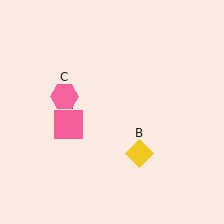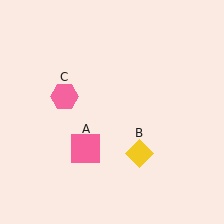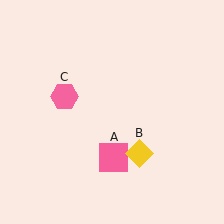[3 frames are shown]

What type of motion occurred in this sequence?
The pink square (object A) rotated counterclockwise around the center of the scene.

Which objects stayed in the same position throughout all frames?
Yellow diamond (object B) and pink hexagon (object C) remained stationary.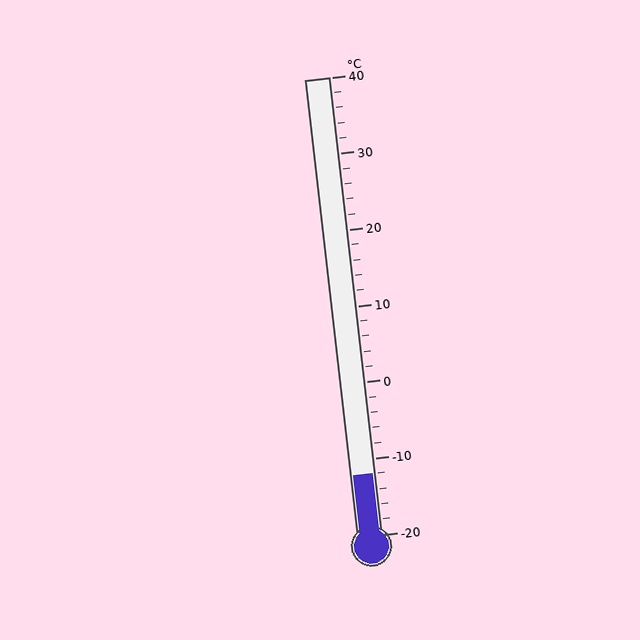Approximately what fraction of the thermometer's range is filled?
The thermometer is filled to approximately 15% of its range.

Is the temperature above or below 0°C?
The temperature is below 0°C.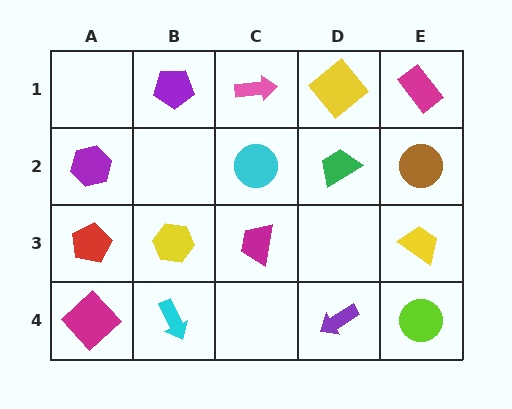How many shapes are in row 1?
4 shapes.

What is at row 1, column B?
A purple pentagon.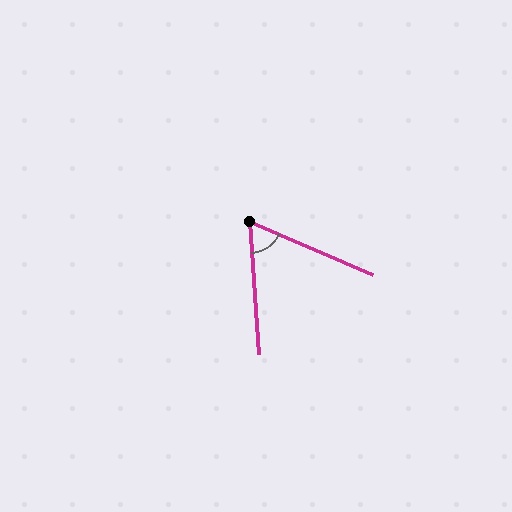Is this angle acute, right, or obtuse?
It is acute.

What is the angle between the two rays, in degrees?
Approximately 63 degrees.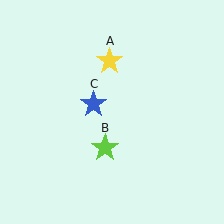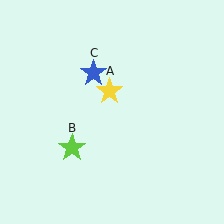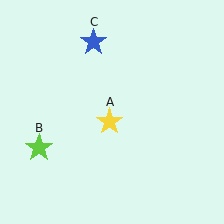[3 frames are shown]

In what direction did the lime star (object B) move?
The lime star (object B) moved left.